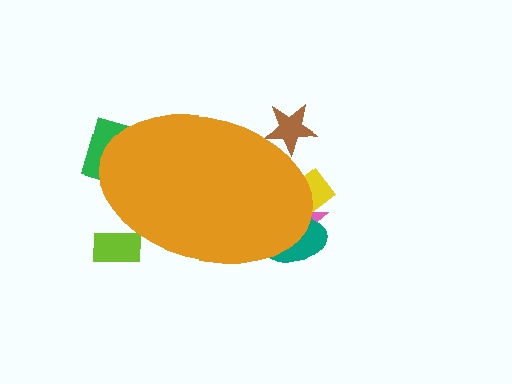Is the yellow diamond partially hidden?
Yes, the yellow diamond is partially hidden behind the orange ellipse.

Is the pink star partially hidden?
Yes, the pink star is partially hidden behind the orange ellipse.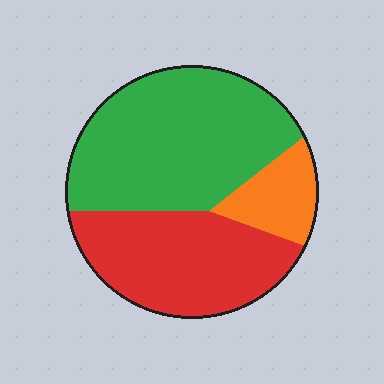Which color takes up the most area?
Green, at roughly 50%.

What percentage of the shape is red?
Red takes up about three eighths (3/8) of the shape.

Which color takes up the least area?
Orange, at roughly 15%.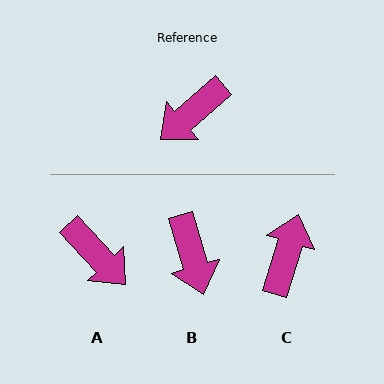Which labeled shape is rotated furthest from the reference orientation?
C, about 148 degrees away.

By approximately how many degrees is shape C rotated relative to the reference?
Approximately 148 degrees clockwise.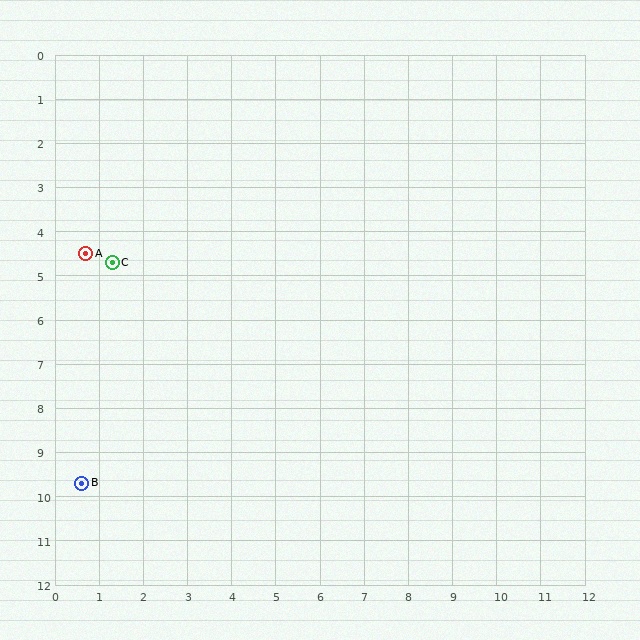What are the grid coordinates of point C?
Point C is at approximately (1.3, 4.7).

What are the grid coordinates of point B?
Point B is at approximately (0.6, 9.7).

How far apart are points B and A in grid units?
Points B and A are about 5.2 grid units apart.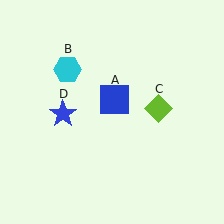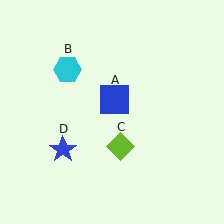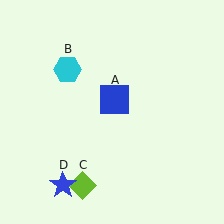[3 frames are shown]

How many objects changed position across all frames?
2 objects changed position: lime diamond (object C), blue star (object D).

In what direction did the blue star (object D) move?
The blue star (object D) moved down.